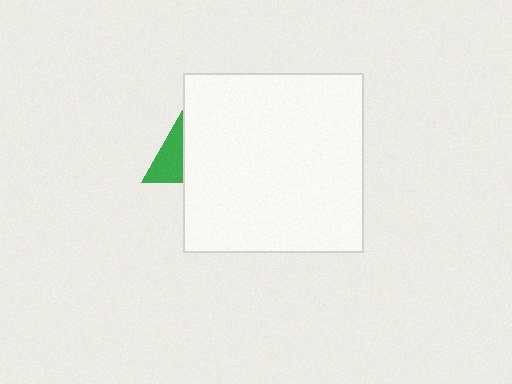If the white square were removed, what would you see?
You would see the complete green triangle.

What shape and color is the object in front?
The object in front is a white square.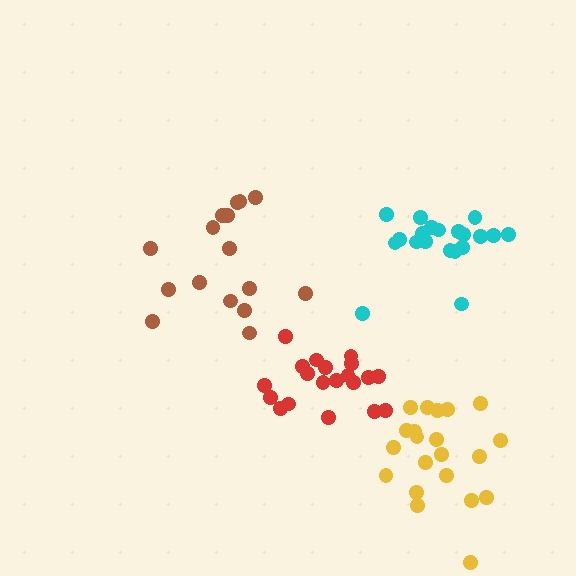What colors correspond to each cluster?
The clusters are colored: brown, red, cyan, yellow.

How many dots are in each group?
Group 1: 16 dots, Group 2: 20 dots, Group 3: 20 dots, Group 4: 21 dots (77 total).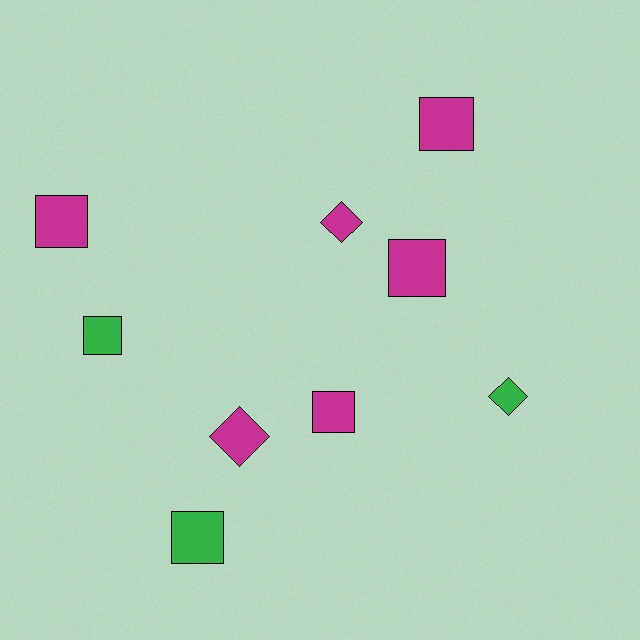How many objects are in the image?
There are 9 objects.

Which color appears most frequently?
Magenta, with 6 objects.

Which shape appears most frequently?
Square, with 6 objects.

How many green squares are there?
There are 2 green squares.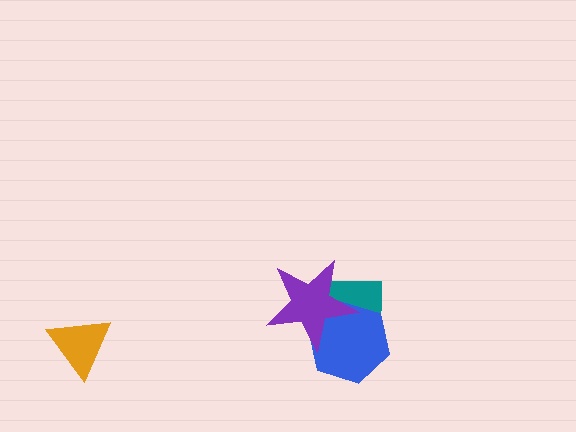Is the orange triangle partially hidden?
No, no other shape covers it.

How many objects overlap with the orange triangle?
0 objects overlap with the orange triangle.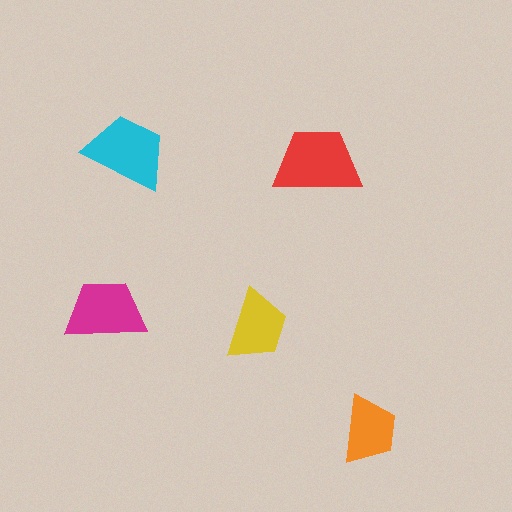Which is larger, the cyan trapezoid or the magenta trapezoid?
The cyan one.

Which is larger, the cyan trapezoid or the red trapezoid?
The red one.